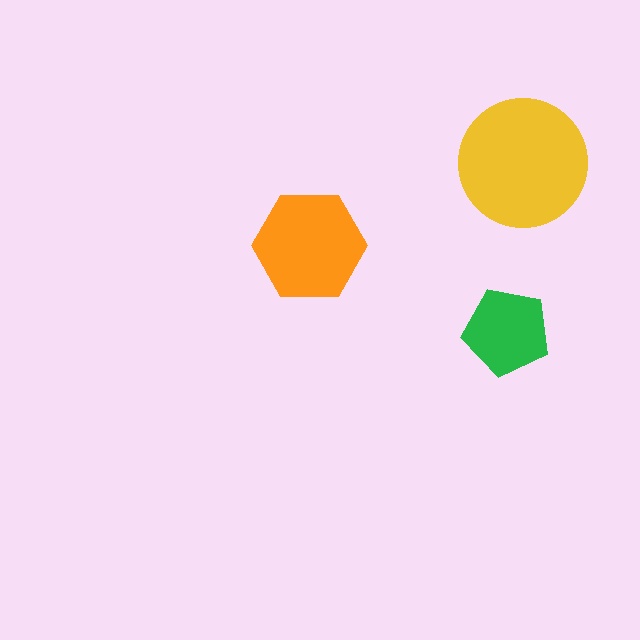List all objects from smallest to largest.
The green pentagon, the orange hexagon, the yellow circle.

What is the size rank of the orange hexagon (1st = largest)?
2nd.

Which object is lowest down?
The green pentagon is bottommost.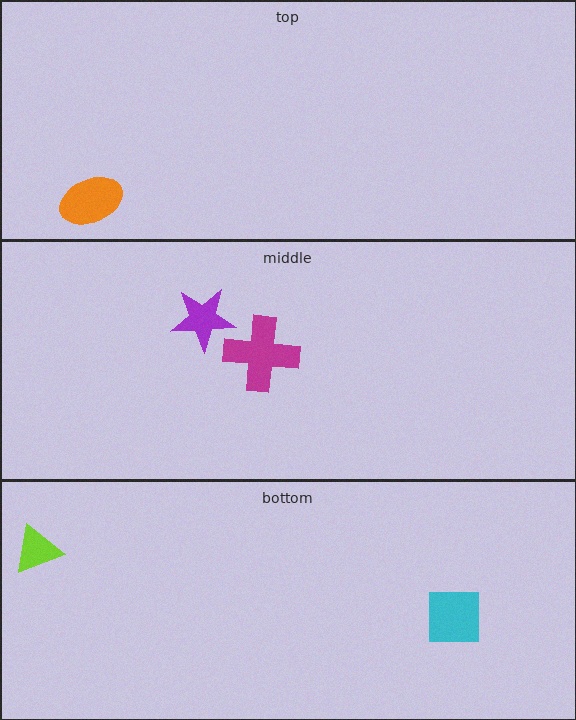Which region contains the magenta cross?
The middle region.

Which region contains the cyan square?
The bottom region.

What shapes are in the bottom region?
The cyan square, the lime triangle.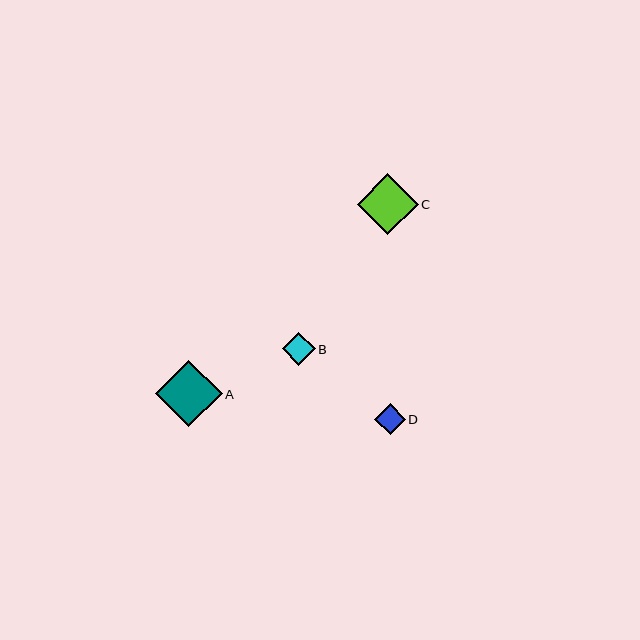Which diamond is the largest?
Diamond A is the largest with a size of approximately 67 pixels.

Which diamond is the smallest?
Diamond D is the smallest with a size of approximately 31 pixels.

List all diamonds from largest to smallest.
From largest to smallest: A, C, B, D.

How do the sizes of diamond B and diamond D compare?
Diamond B and diamond D are approximately the same size.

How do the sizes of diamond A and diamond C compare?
Diamond A and diamond C are approximately the same size.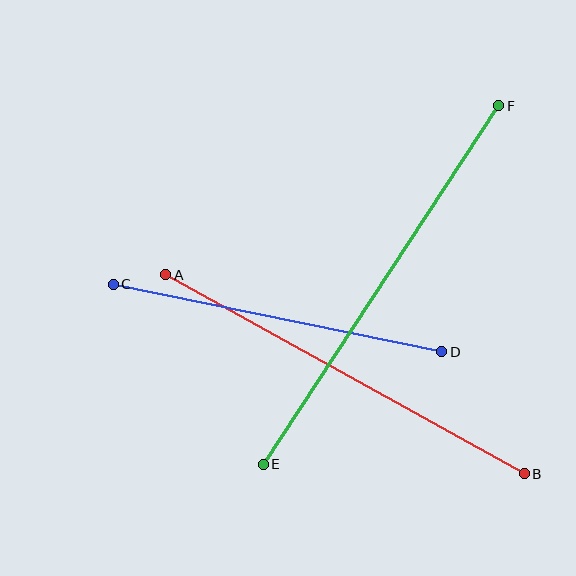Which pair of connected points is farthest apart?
Points E and F are farthest apart.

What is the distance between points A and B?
The distance is approximately 410 pixels.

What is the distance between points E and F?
The distance is approximately 429 pixels.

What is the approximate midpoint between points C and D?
The midpoint is at approximately (278, 318) pixels.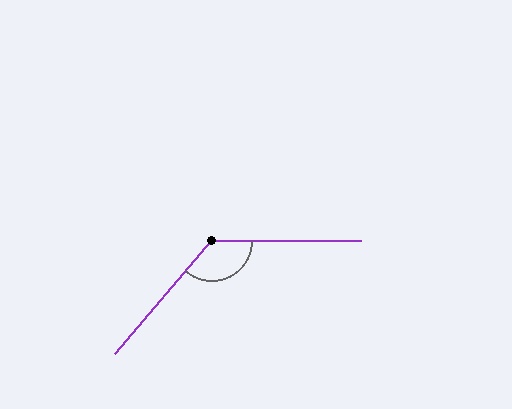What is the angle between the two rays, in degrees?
Approximately 131 degrees.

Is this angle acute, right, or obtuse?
It is obtuse.